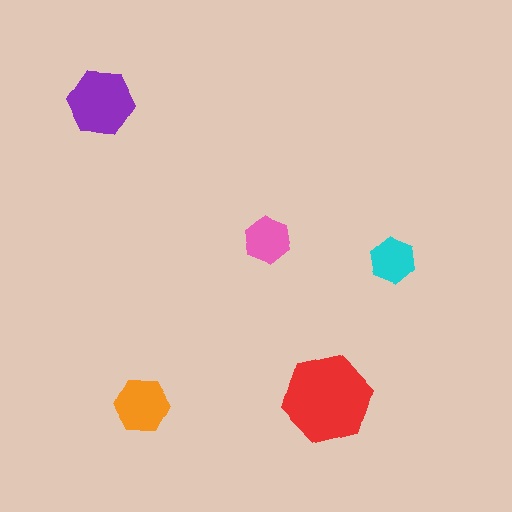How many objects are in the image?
There are 5 objects in the image.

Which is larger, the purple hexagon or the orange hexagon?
The purple one.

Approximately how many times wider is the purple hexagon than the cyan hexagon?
About 1.5 times wider.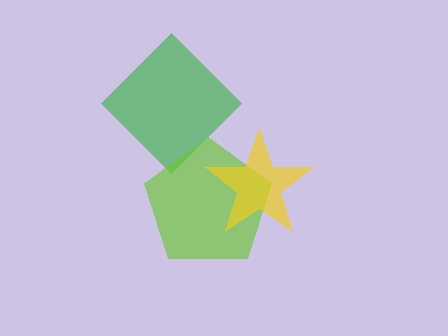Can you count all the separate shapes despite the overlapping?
Yes, there are 3 separate shapes.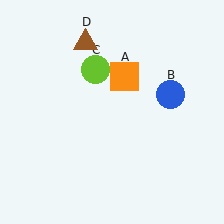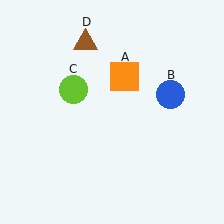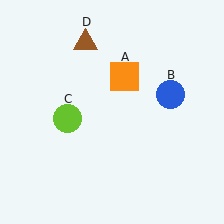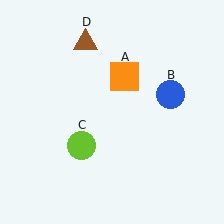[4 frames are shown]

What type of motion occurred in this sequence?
The lime circle (object C) rotated counterclockwise around the center of the scene.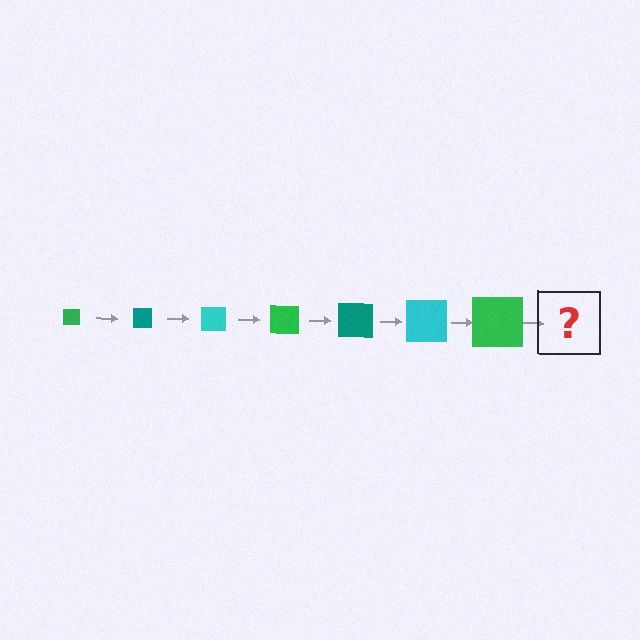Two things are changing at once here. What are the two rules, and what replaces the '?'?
The two rules are that the square grows larger each step and the color cycles through green, teal, and cyan. The '?' should be a teal square, larger than the previous one.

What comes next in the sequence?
The next element should be a teal square, larger than the previous one.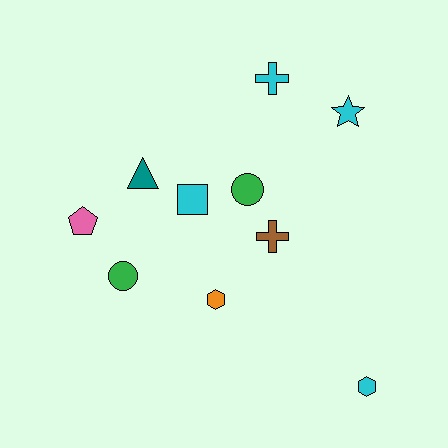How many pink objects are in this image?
There is 1 pink object.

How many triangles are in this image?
There is 1 triangle.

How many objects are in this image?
There are 10 objects.